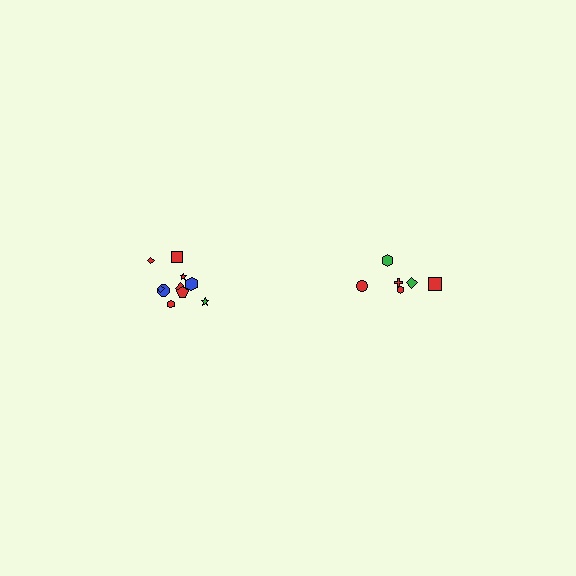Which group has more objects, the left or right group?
The left group.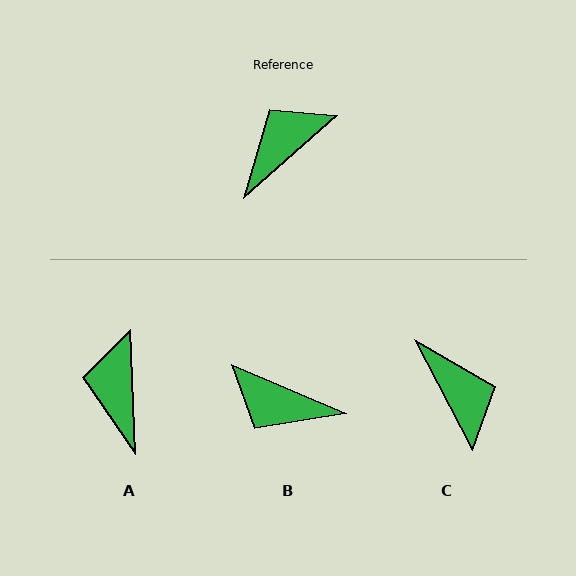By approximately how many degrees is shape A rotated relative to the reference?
Approximately 51 degrees counter-clockwise.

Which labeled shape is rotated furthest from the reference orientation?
B, about 115 degrees away.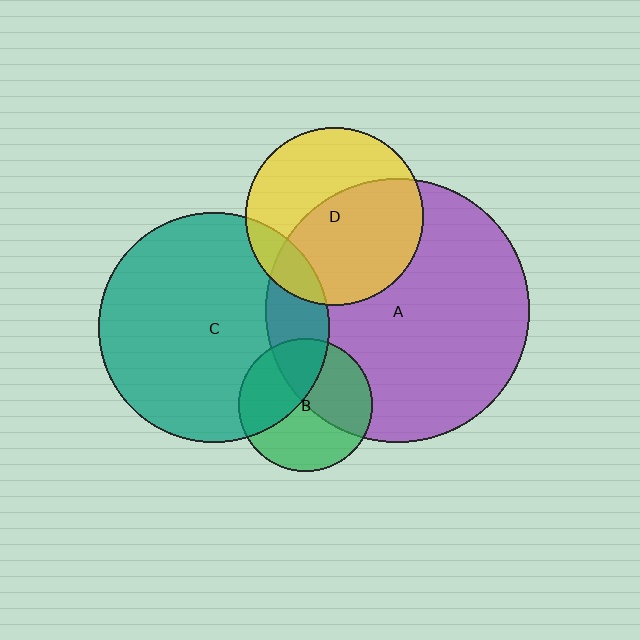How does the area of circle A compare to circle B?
Approximately 3.9 times.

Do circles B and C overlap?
Yes.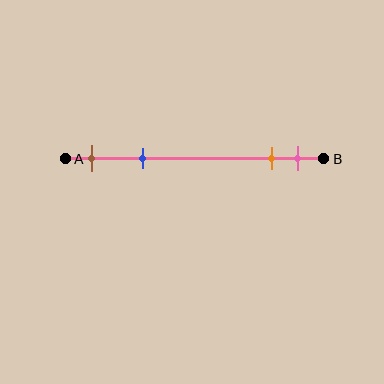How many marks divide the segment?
There are 4 marks dividing the segment.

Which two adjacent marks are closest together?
The orange and pink marks are the closest adjacent pair.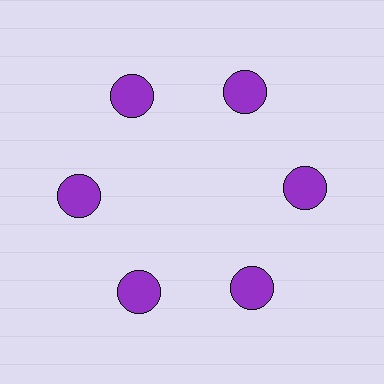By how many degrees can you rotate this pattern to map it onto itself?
The pattern maps onto itself every 60 degrees of rotation.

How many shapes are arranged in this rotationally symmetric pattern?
There are 6 shapes, arranged in 6 groups of 1.